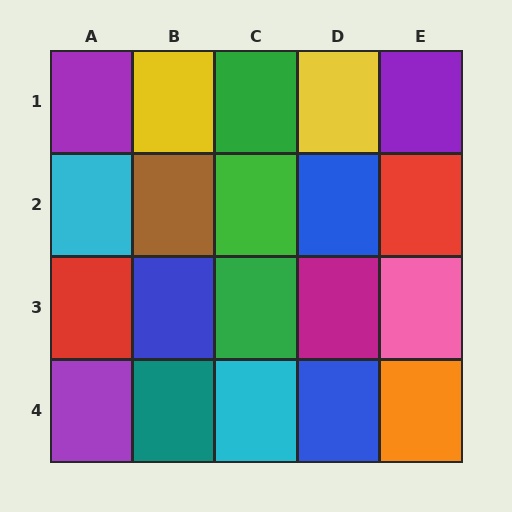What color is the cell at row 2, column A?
Cyan.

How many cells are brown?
1 cell is brown.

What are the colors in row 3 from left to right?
Red, blue, green, magenta, pink.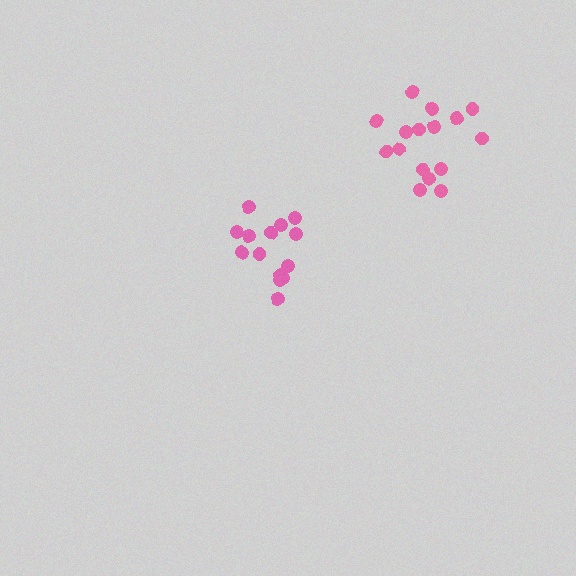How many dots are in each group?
Group 1: 16 dots, Group 2: 14 dots (30 total).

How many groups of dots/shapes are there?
There are 2 groups.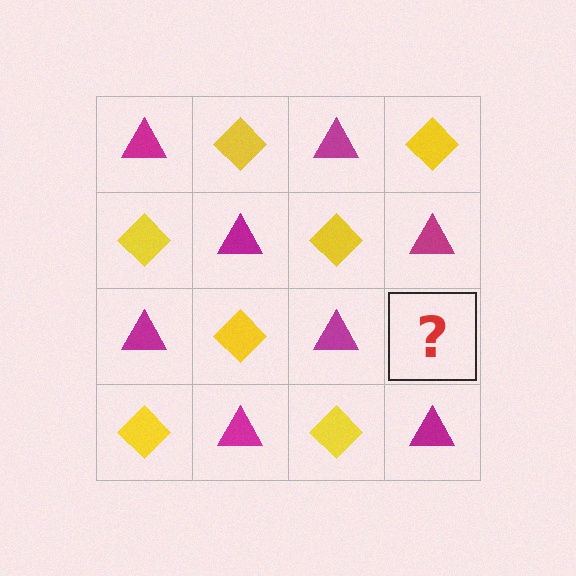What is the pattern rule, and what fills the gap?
The rule is that it alternates magenta triangle and yellow diamond in a checkerboard pattern. The gap should be filled with a yellow diamond.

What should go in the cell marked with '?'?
The missing cell should contain a yellow diamond.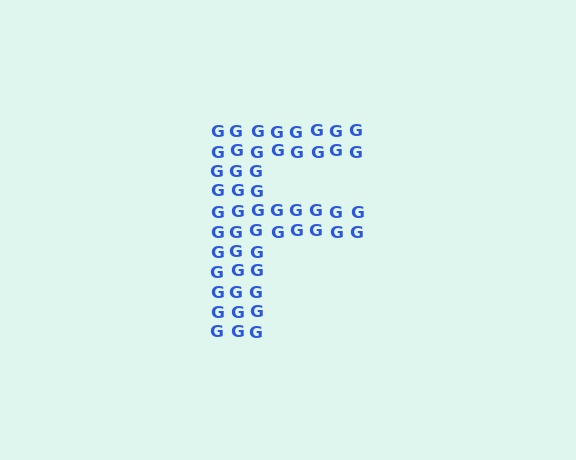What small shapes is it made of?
It is made of small letter G's.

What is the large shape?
The large shape is the letter F.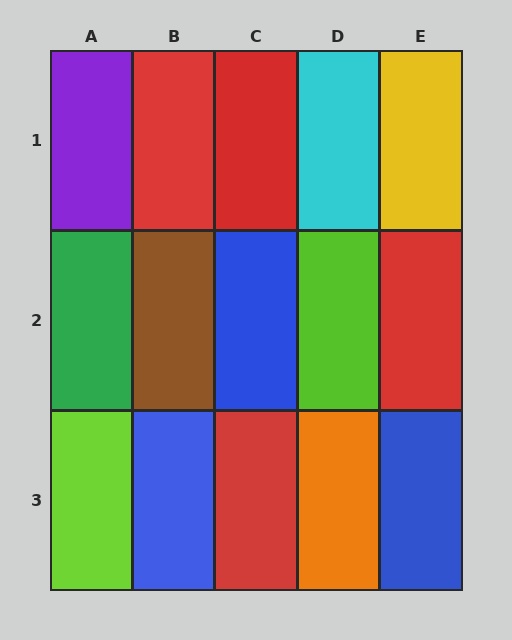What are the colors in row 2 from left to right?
Green, brown, blue, lime, red.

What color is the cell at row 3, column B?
Blue.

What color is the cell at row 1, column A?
Purple.